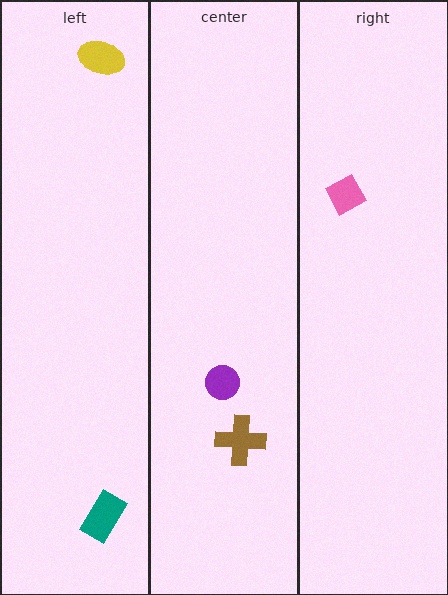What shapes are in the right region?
The pink diamond.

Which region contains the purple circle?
The center region.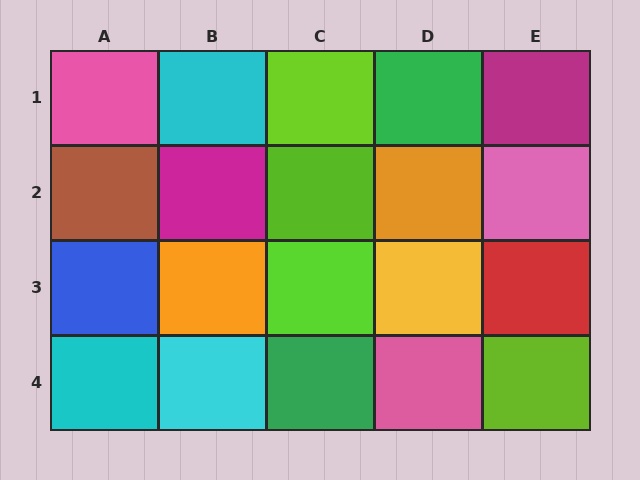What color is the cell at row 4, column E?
Lime.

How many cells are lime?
4 cells are lime.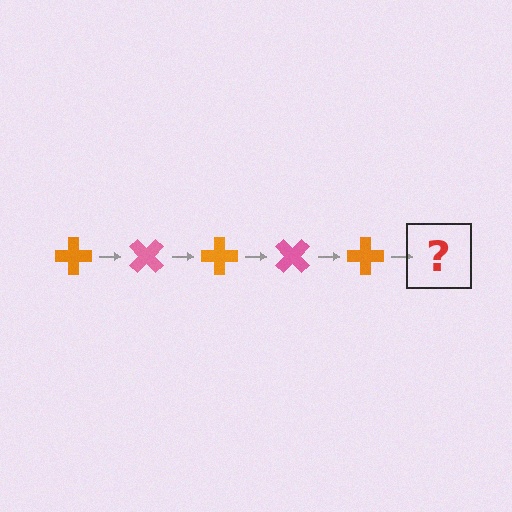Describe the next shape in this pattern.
It should be a pink cross, rotated 225 degrees from the start.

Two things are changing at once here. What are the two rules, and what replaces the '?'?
The two rules are that it rotates 45 degrees each step and the color cycles through orange and pink. The '?' should be a pink cross, rotated 225 degrees from the start.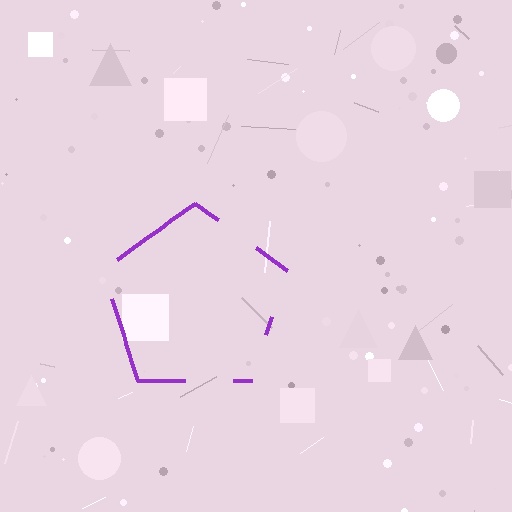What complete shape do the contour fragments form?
The contour fragments form a pentagon.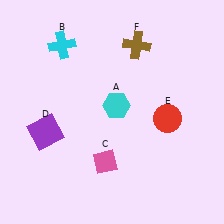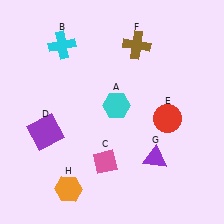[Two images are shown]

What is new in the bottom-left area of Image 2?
An orange hexagon (H) was added in the bottom-left area of Image 2.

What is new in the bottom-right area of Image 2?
A purple triangle (G) was added in the bottom-right area of Image 2.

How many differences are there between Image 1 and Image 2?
There are 2 differences between the two images.